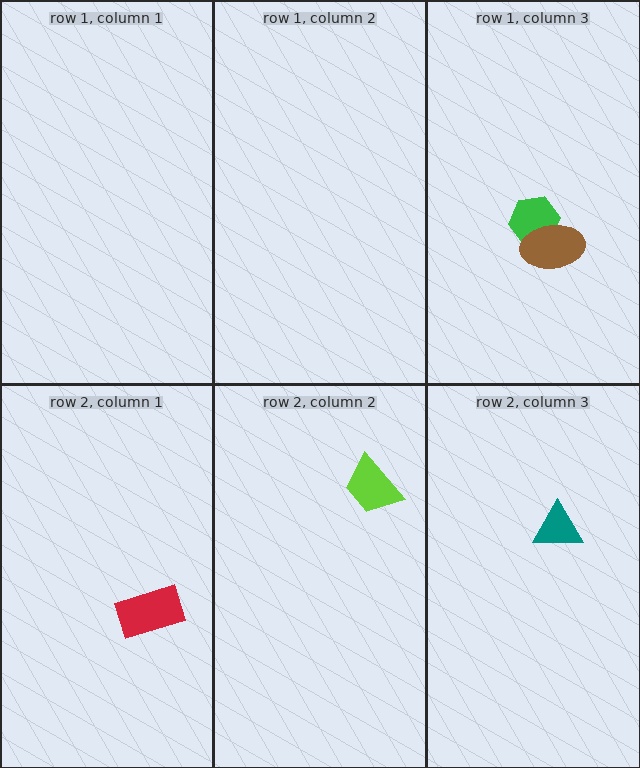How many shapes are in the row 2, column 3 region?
1.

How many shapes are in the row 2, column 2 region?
1.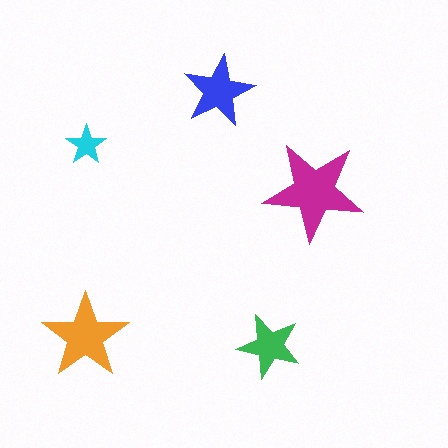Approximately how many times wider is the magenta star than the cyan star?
About 2.5 times wider.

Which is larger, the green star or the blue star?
The blue one.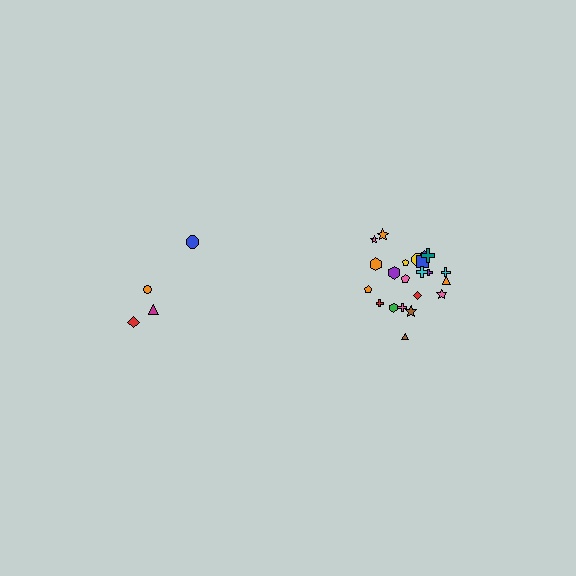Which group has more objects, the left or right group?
The right group.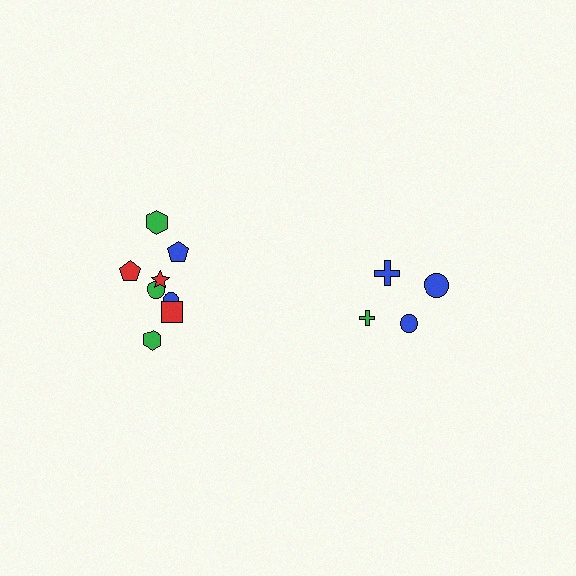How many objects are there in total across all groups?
There are 12 objects.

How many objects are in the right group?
There are 4 objects.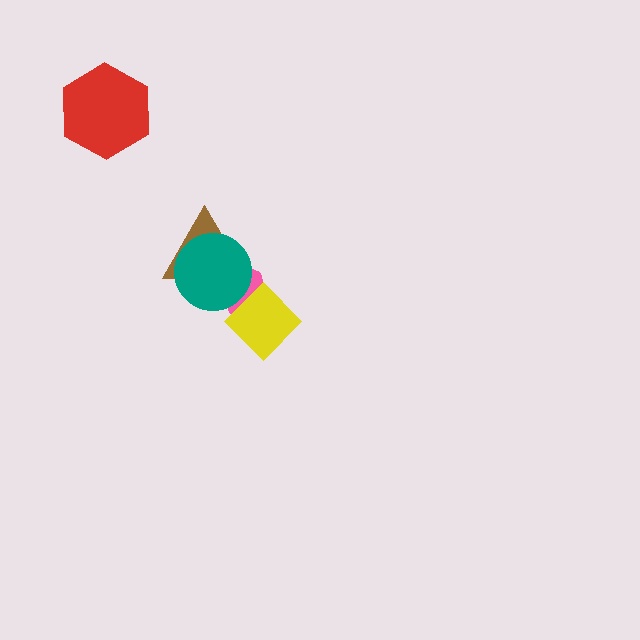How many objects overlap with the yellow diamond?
1 object overlaps with the yellow diamond.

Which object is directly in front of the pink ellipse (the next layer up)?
The brown triangle is directly in front of the pink ellipse.